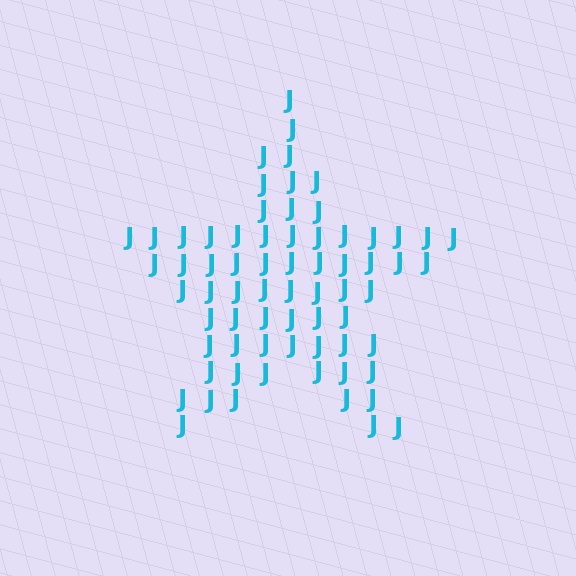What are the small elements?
The small elements are letter J's.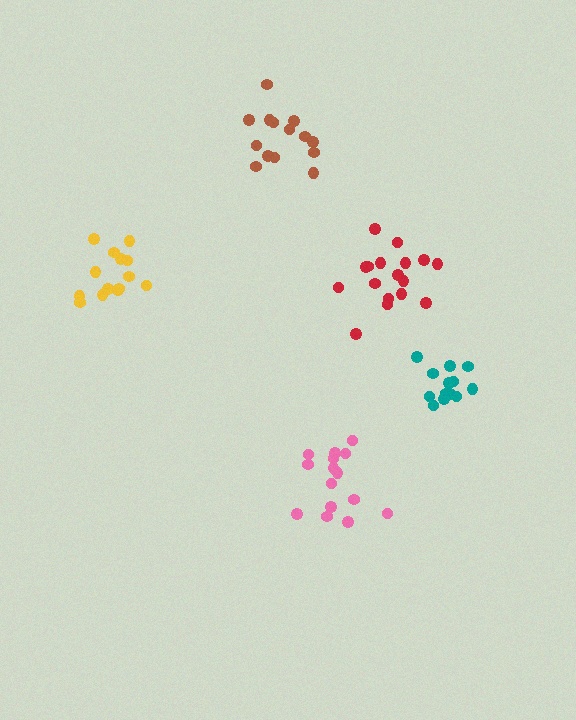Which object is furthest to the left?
The yellow cluster is leftmost.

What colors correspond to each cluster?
The clusters are colored: red, yellow, teal, pink, brown.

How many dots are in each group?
Group 1: 17 dots, Group 2: 14 dots, Group 3: 13 dots, Group 4: 15 dots, Group 5: 14 dots (73 total).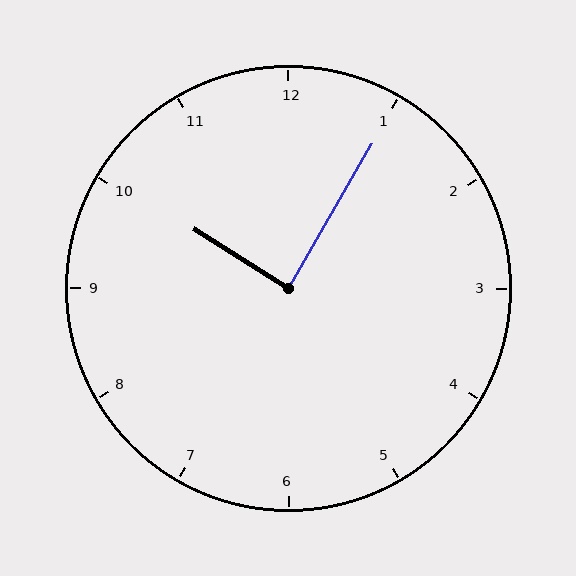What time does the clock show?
10:05.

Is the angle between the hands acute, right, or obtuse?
It is right.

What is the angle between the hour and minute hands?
Approximately 88 degrees.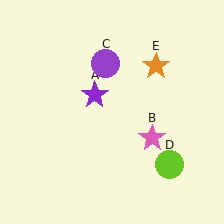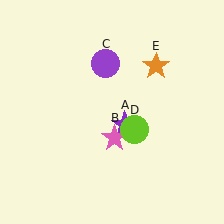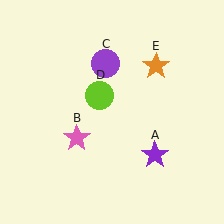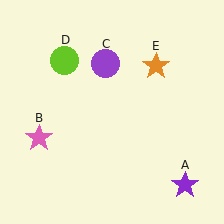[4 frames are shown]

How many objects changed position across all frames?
3 objects changed position: purple star (object A), pink star (object B), lime circle (object D).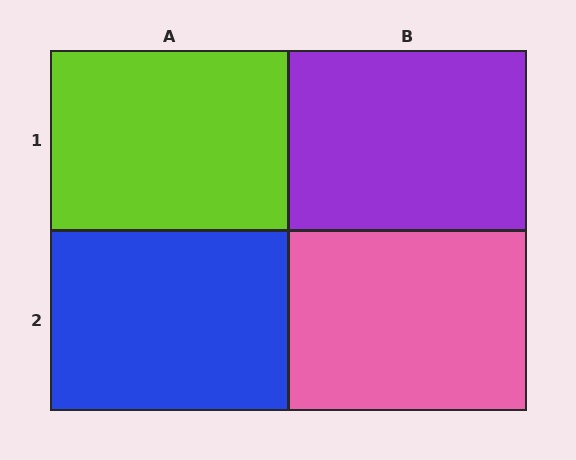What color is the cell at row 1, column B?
Purple.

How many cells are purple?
1 cell is purple.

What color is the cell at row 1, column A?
Lime.